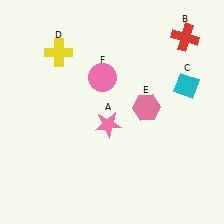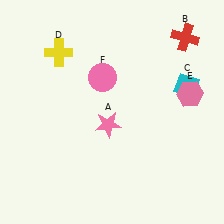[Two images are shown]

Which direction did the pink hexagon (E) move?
The pink hexagon (E) moved right.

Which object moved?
The pink hexagon (E) moved right.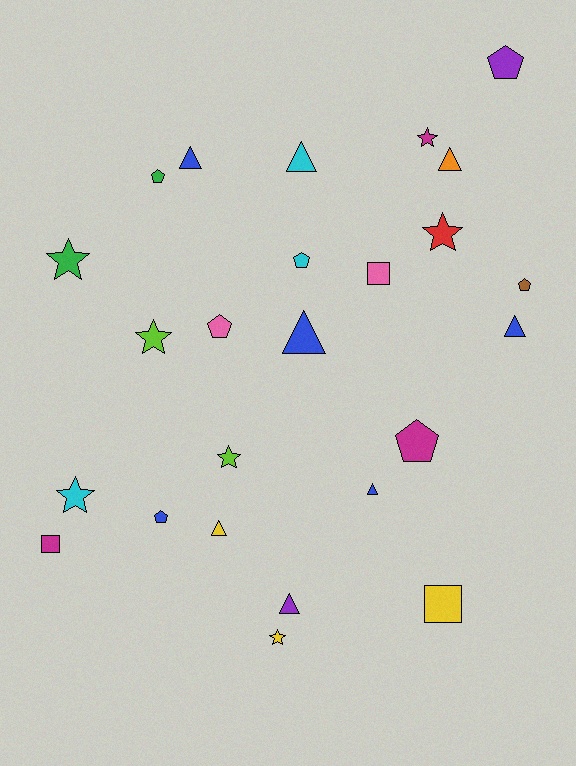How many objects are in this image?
There are 25 objects.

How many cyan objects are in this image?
There are 3 cyan objects.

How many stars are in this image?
There are 7 stars.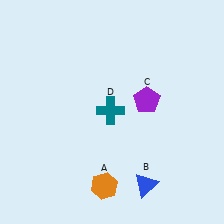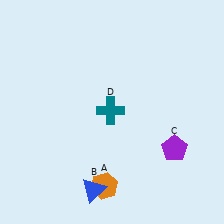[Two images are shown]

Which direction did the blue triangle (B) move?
The blue triangle (B) moved left.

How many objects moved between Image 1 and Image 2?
2 objects moved between the two images.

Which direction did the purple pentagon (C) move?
The purple pentagon (C) moved down.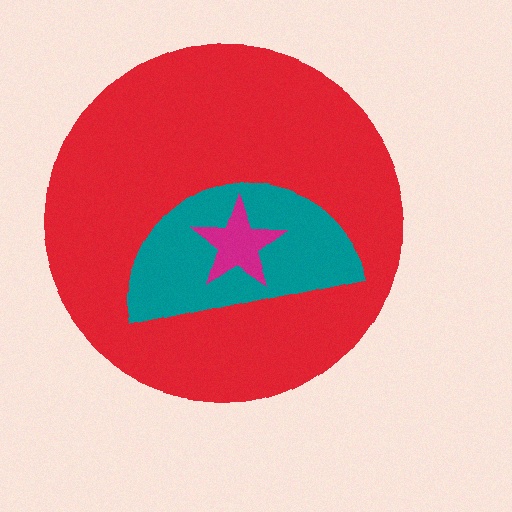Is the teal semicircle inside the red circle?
Yes.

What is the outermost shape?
The red circle.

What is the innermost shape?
The magenta star.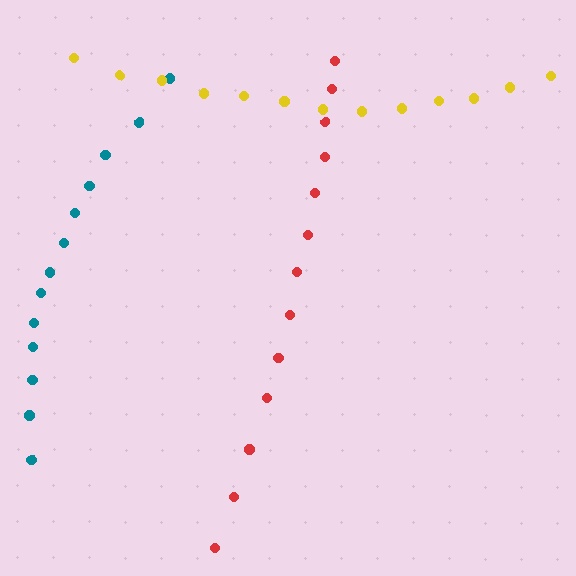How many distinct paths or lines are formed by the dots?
There are 3 distinct paths.